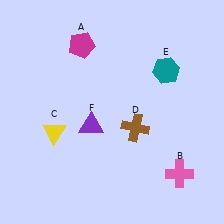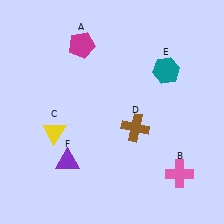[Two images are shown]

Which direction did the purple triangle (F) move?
The purple triangle (F) moved down.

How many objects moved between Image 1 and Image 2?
1 object moved between the two images.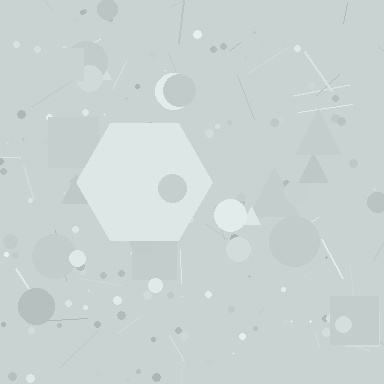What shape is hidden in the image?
A hexagon is hidden in the image.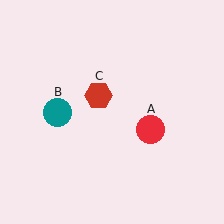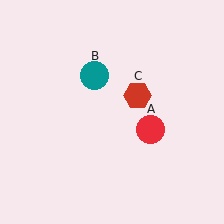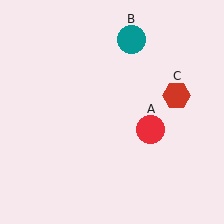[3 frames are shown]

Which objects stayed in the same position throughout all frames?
Red circle (object A) remained stationary.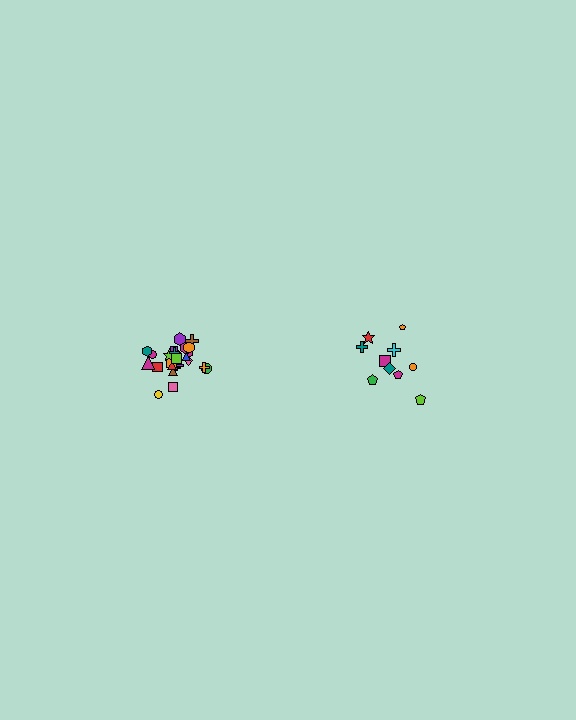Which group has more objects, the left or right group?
The left group.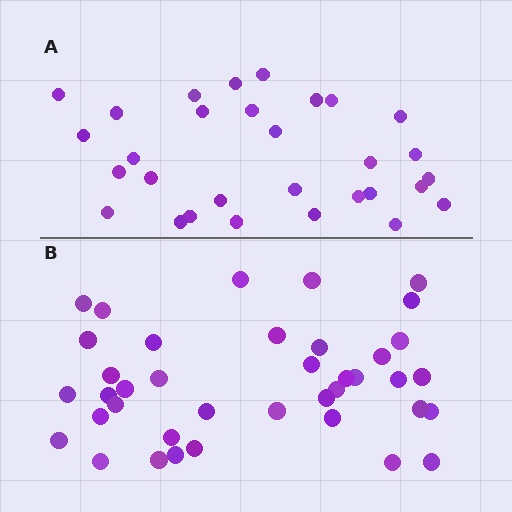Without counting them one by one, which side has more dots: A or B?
Region B (the bottom region) has more dots.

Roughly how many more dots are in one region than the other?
Region B has roughly 8 or so more dots than region A.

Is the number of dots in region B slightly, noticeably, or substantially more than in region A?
Region B has noticeably more, but not dramatically so. The ratio is roughly 1.3 to 1.